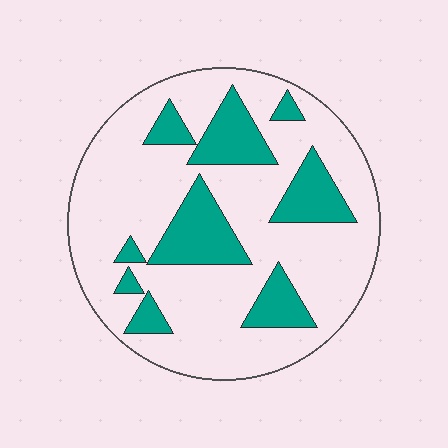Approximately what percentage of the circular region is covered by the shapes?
Approximately 25%.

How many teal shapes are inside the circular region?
9.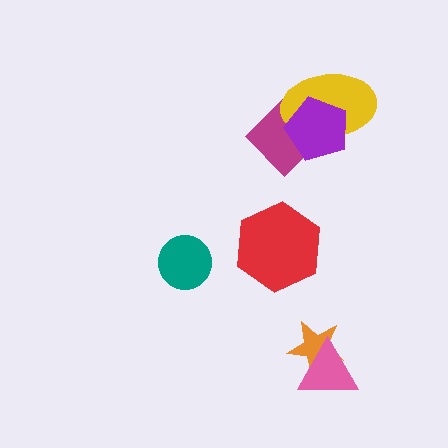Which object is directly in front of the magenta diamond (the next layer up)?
The yellow ellipse is directly in front of the magenta diamond.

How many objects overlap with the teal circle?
0 objects overlap with the teal circle.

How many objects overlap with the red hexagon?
0 objects overlap with the red hexagon.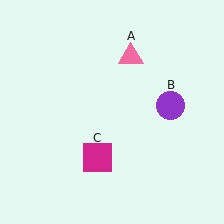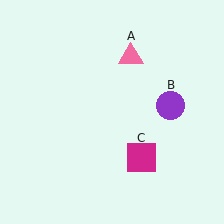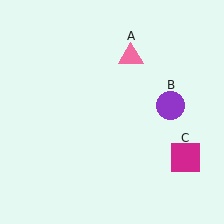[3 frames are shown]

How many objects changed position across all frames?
1 object changed position: magenta square (object C).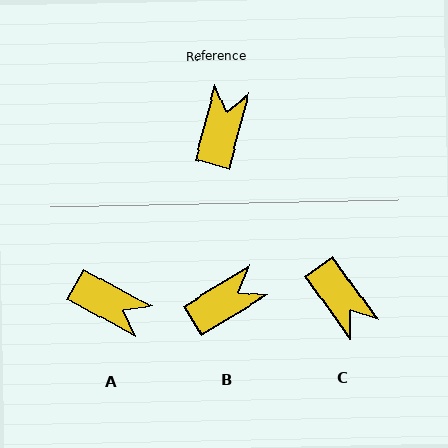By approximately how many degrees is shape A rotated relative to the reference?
Approximately 103 degrees clockwise.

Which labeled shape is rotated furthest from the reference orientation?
C, about 129 degrees away.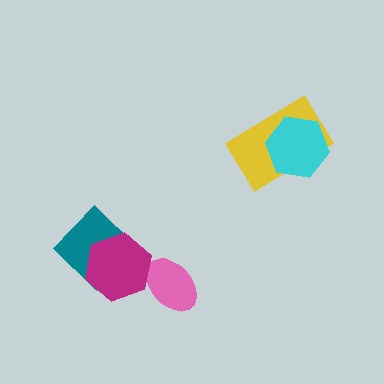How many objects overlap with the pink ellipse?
1 object overlaps with the pink ellipse.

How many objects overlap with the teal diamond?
1 object overlaps with the teal diamond.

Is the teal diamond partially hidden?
Yes, it is partially covered by another shape.